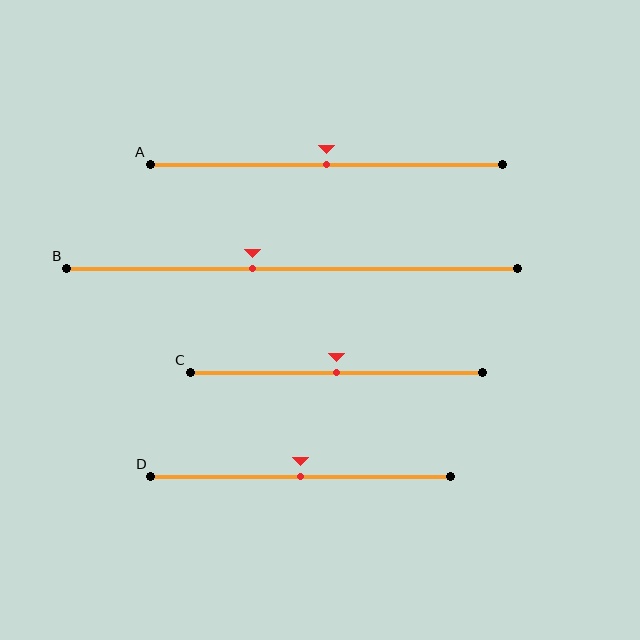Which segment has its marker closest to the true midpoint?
Segment A has its marker closest to the true midpoint.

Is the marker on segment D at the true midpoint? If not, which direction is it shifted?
Yes, the marker on segment D is at the true midpoint.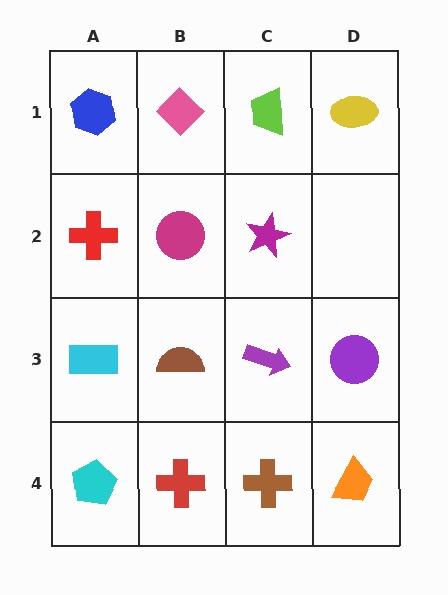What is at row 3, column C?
A purple arrow.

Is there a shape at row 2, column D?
No, that cell is empty.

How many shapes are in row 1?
4 shapes.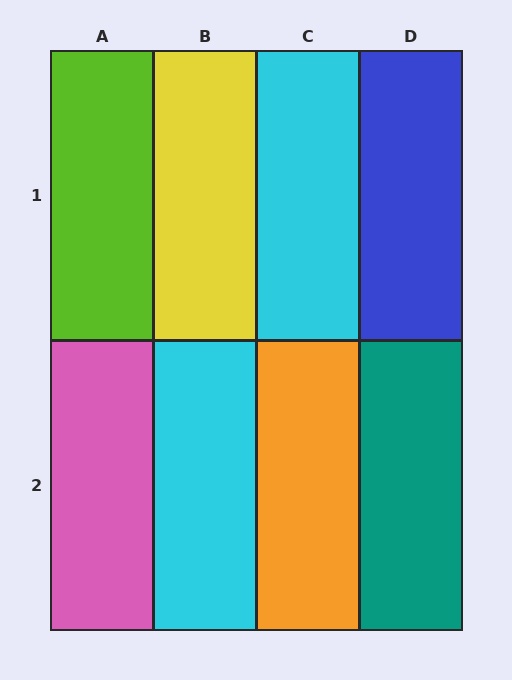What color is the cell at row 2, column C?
Orange.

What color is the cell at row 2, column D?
Teal.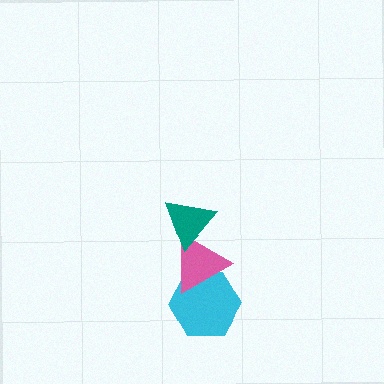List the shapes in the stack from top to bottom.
From top to bottom: the teal triangle, the pink triangle, the cyan hexagon.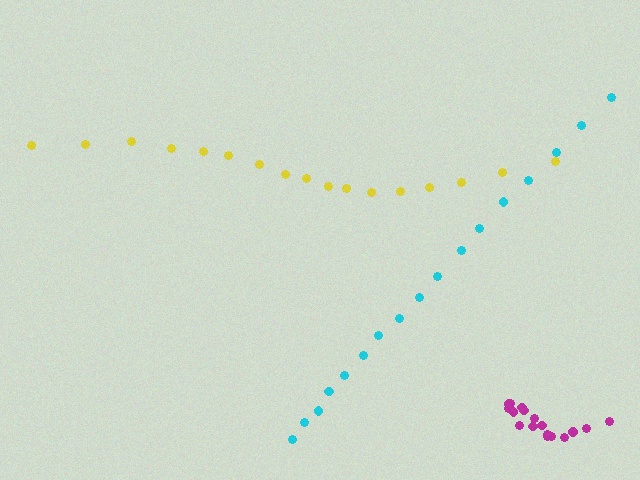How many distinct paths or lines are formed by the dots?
There are 3 distinct paths.